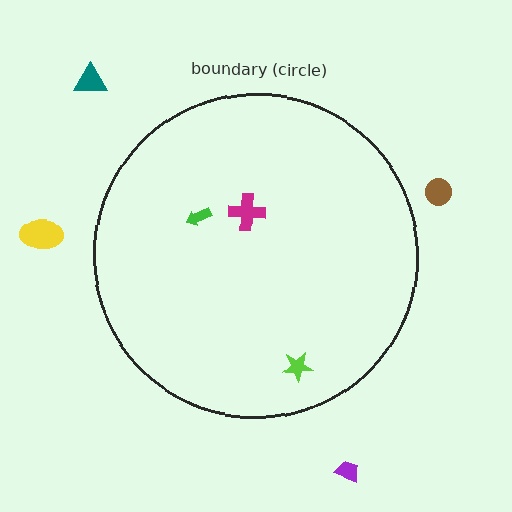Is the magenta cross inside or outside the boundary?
Inside.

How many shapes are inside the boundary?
3 inside, 4 outside.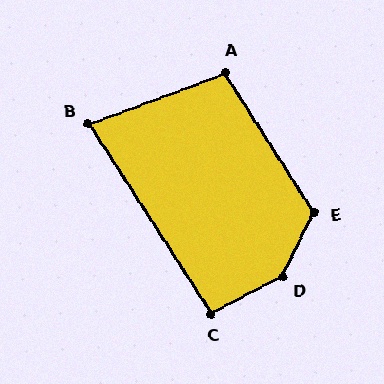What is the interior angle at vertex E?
Approximately 121 degrees (obtuse).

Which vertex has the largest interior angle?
D, at approximately 144 degrees.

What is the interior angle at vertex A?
Approximately 102 degrees (obtuse).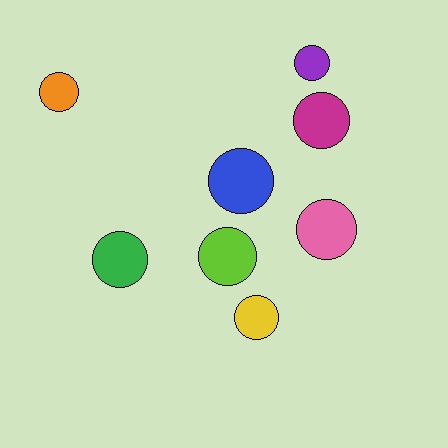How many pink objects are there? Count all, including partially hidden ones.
There is 1 pink object.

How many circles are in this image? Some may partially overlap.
There are 8 circles.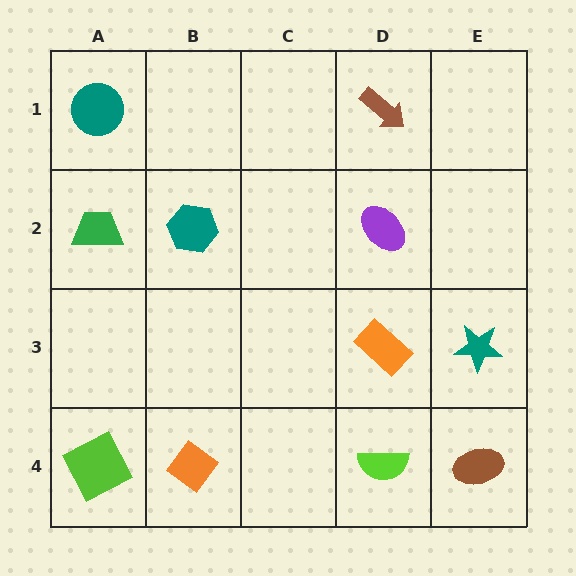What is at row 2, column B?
A teal hexagon.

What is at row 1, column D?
A brown arrow.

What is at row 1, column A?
A teal circle.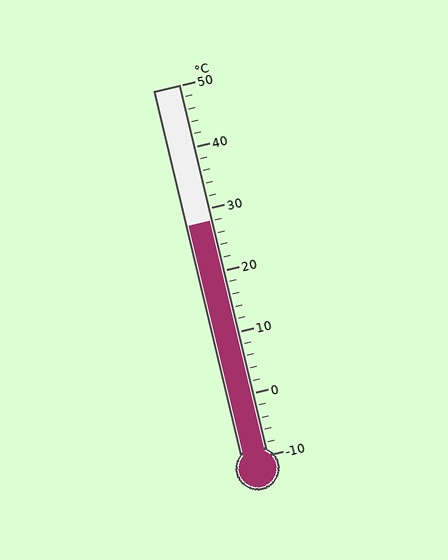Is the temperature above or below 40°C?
The temperature is below 40°C.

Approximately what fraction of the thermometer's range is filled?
The thermometer is filled to approximately 65% of its range.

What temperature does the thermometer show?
The thermometer shows approximately 28°C.